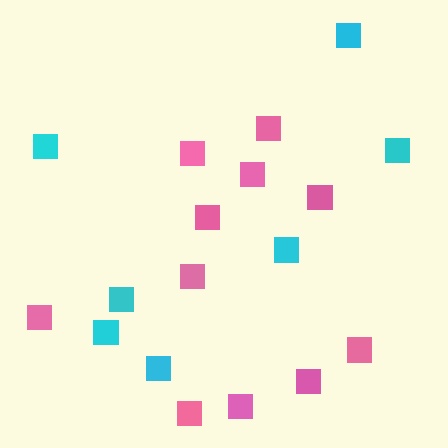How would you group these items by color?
There are 2 groups: one group of cyan squares (7) and one group of pink squares (11).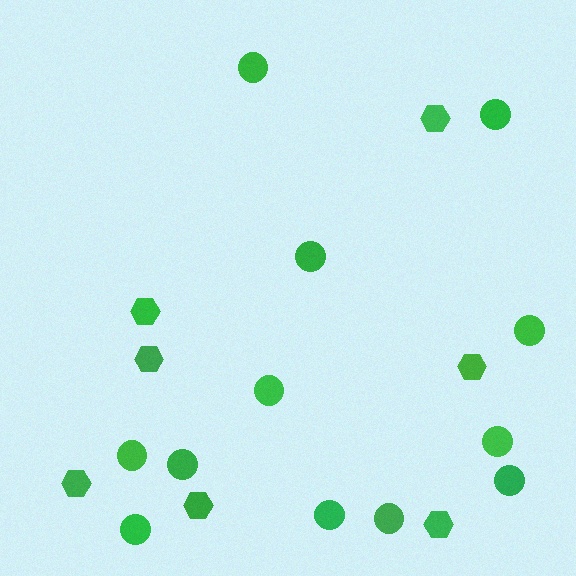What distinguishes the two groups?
There are 2 groups: one group of circles (12) and one group of hexagons (7).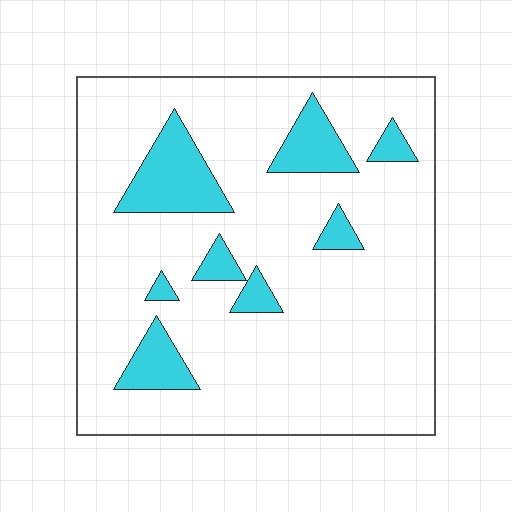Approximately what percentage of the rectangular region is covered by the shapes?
Approximately 15%.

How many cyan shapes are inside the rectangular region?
8.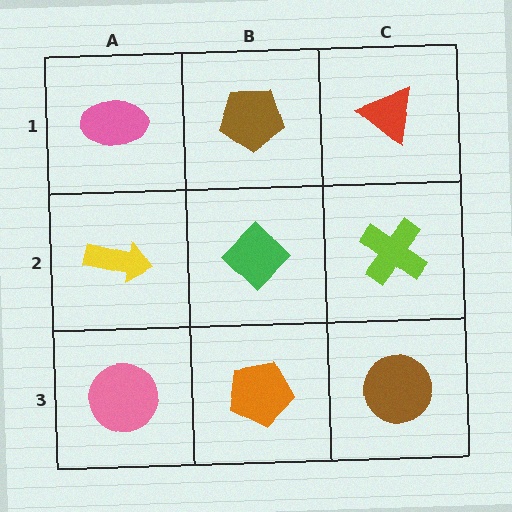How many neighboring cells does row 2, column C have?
3.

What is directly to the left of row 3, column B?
A pink circle.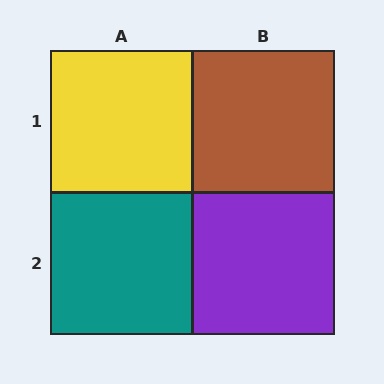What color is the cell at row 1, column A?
Yellow.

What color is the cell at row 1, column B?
Brown.